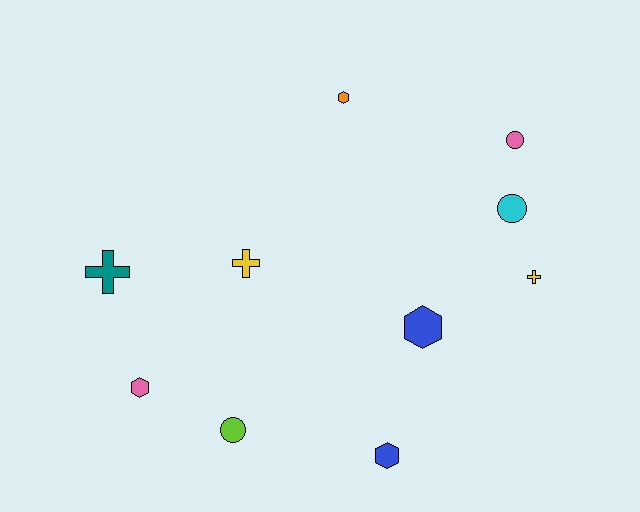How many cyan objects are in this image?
There is 1 cyan object.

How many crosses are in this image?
There are 3 crosses.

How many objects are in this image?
There are 10 objects.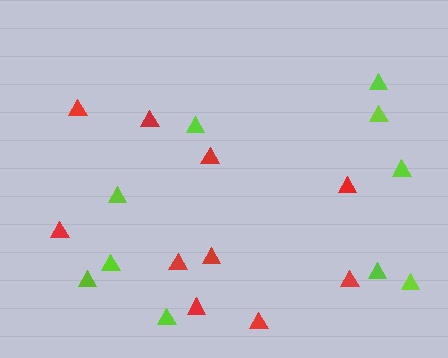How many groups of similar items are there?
There are 2 groups: one group of red triangles (10) and one group of lime triangles (10).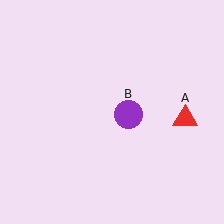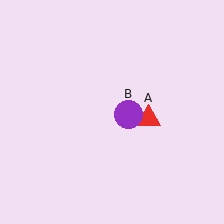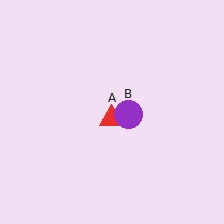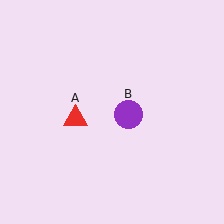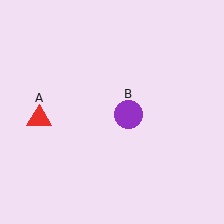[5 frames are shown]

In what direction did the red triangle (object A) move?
The red triangle (object A) moved left.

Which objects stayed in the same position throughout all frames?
Purple circle (object B) remained stationary.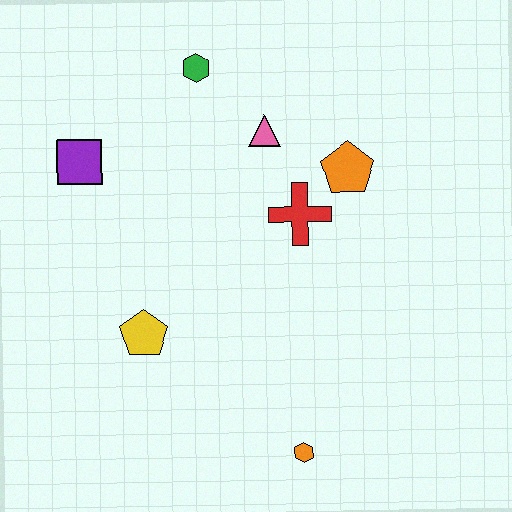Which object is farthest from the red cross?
The orange hexagon is farthest from the red cross.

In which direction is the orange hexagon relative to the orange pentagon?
The orange hexagon is below the orange pentagon.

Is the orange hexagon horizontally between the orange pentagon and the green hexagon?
Yes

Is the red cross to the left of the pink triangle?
No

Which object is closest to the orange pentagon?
The red cross is closest to the orange pentagon.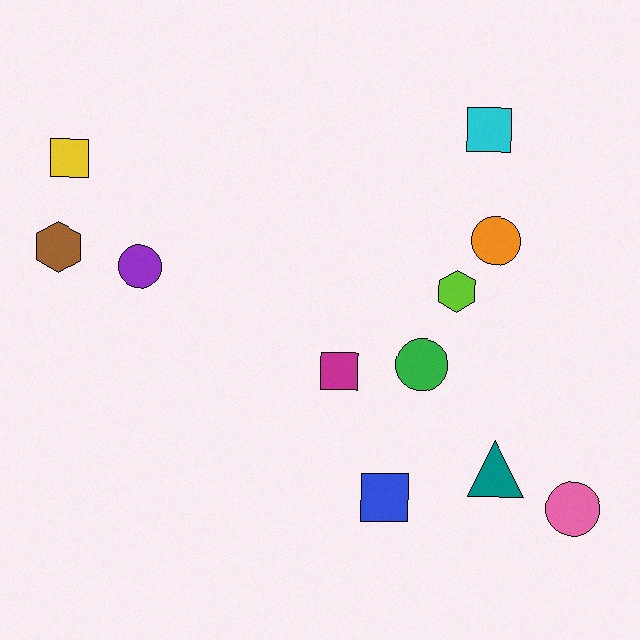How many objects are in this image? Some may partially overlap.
There are 11 objects.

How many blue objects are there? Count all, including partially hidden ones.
There is 1 blue object.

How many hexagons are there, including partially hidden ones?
There are 2 hexagons.